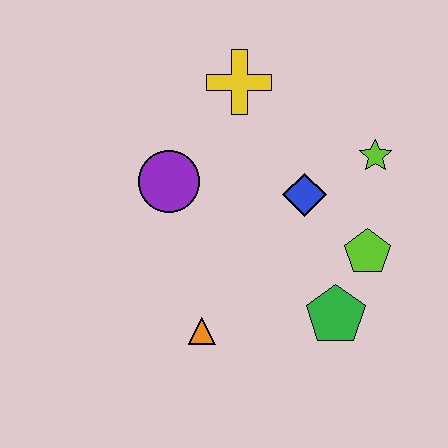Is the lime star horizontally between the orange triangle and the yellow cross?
No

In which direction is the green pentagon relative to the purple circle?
The green pentagon is to the right of the purple circle.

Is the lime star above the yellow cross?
No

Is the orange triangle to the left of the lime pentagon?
Yes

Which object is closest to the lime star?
The blue diamond is closest to the lime star.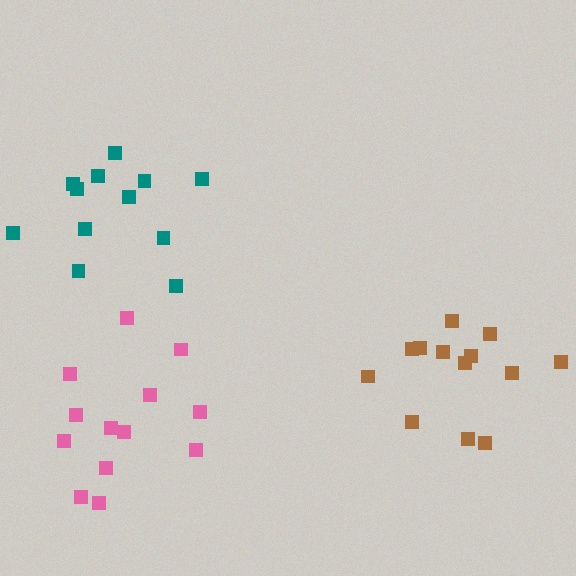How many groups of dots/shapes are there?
There are 3 groups.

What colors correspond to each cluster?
The clusters are colored: brown, teal, pink.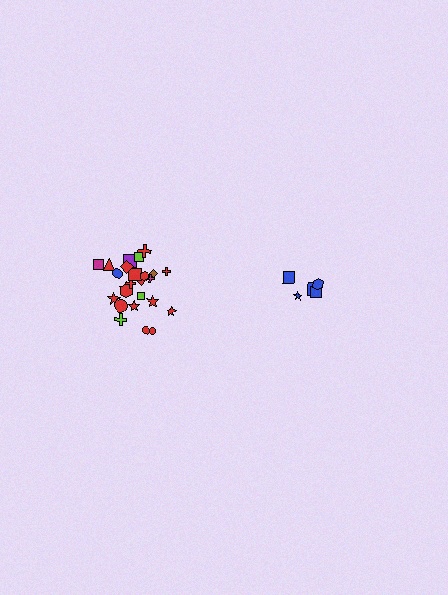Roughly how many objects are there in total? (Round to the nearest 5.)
Roughly 30 objects in total.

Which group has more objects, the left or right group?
The left group.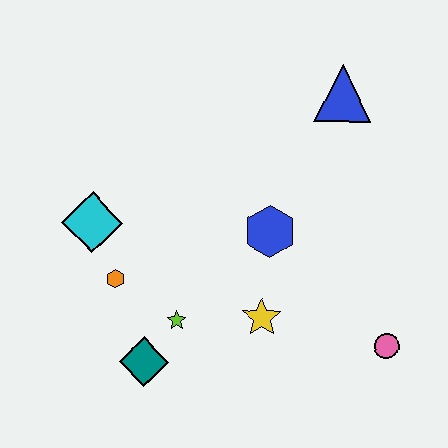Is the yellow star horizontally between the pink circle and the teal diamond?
Yes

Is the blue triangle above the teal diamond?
Yes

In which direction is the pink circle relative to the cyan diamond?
The pink circle is to the right of the cyan diamond.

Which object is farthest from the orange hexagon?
The blue triangle is farthest from the orange hexagon.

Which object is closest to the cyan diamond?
The orange hexagon is closest to the cyan diamond.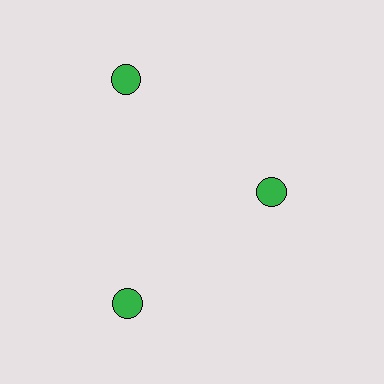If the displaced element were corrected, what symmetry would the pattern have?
It would have 3-fold rotational symmetry — the pattern would map onto itself every 120 degrees.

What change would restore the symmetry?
The symmetry would be restored by moving it outward, back onto the ring so that all 3 circles sit at equal angles and equal distance from the center.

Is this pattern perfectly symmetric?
No. The 3 green circles are arranged in a ring, but one element near the 3 o'clock position is pulled inward toward the center, breaking the 3-fold rotational symmetry.